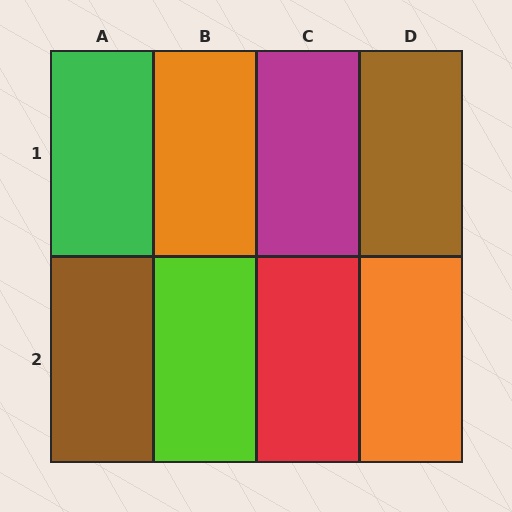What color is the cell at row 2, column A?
Brown.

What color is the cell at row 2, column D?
Orange.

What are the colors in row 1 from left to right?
Green, orange, magenta, brown.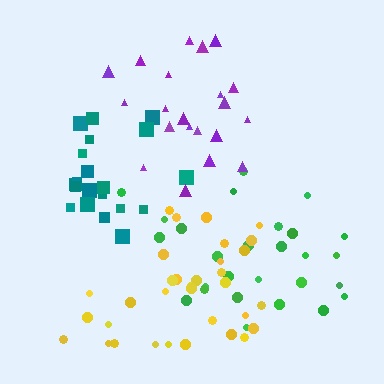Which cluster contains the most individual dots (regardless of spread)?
Yellow (33).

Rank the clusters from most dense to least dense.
teal, yellow, green, purple.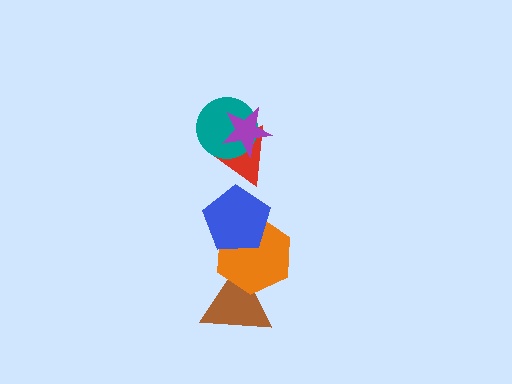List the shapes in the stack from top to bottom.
From top to bottom: the purple star, the teal circle, the red triangle, the blue pentagon, the orange hexagon, the brown triangle.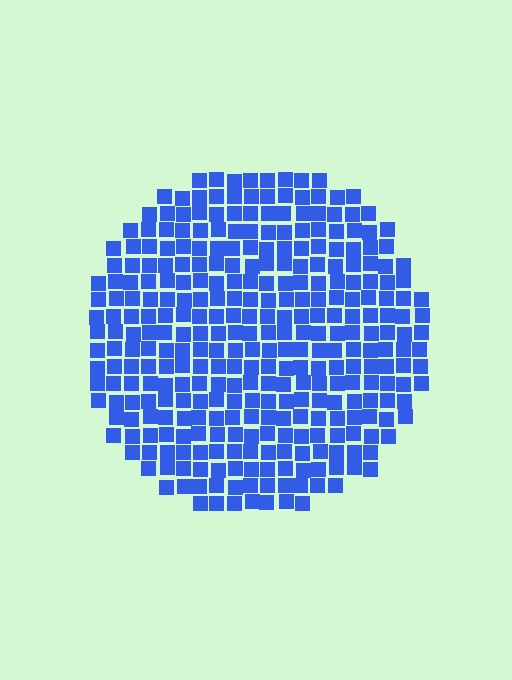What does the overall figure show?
The overall figure shows a circle.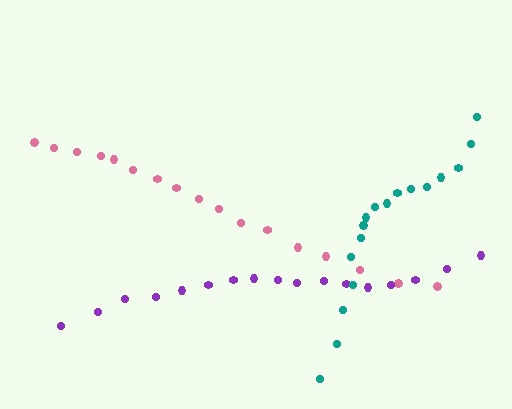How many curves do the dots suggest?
There are 3 distinct paths.